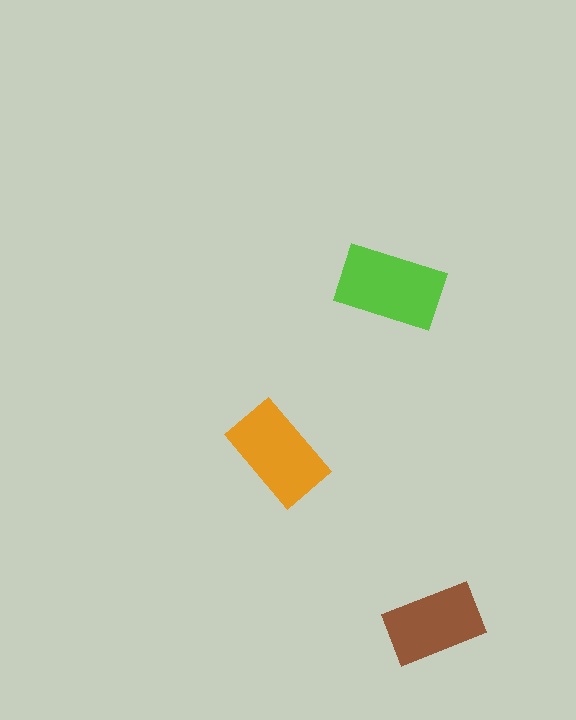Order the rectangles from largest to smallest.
the lime one, the orange one, the brown one.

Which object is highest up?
The lime rectangle is topmost.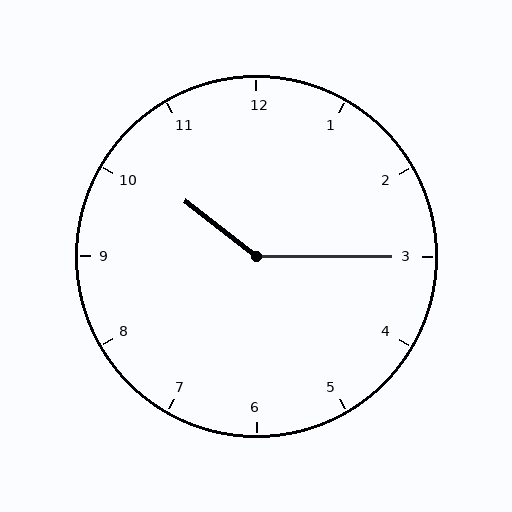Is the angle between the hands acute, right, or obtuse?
It is obtuse.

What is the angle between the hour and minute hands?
Approximately 142 degrees.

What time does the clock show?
10:15.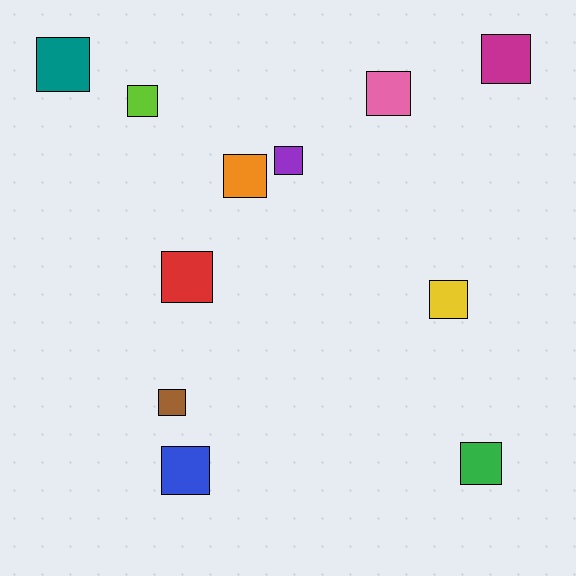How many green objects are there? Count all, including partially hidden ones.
There is 1 green object.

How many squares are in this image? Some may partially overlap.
There are 11 squares.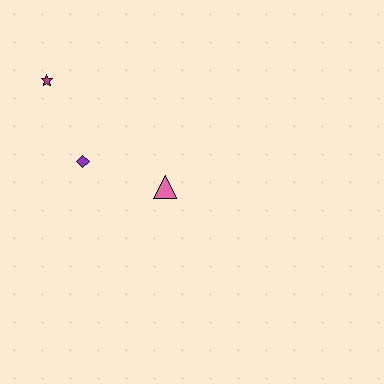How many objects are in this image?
There are 3 objects.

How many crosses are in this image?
There are no crosses.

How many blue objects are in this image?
There are no blue objects.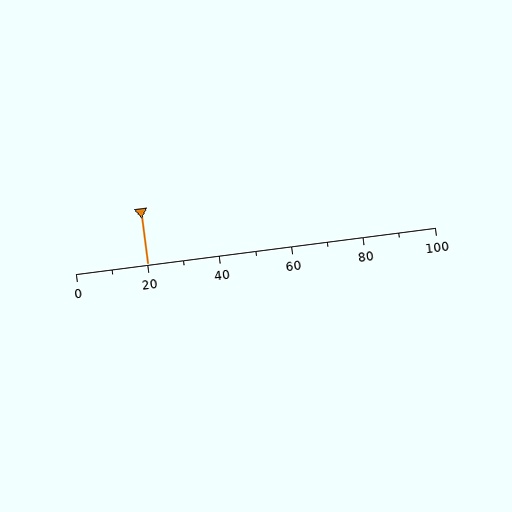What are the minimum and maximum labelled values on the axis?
The axis runs from 0 to 100.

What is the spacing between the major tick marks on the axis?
The major ticks are spaced 20 apart.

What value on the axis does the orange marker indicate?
The marker indicates approximately 20.